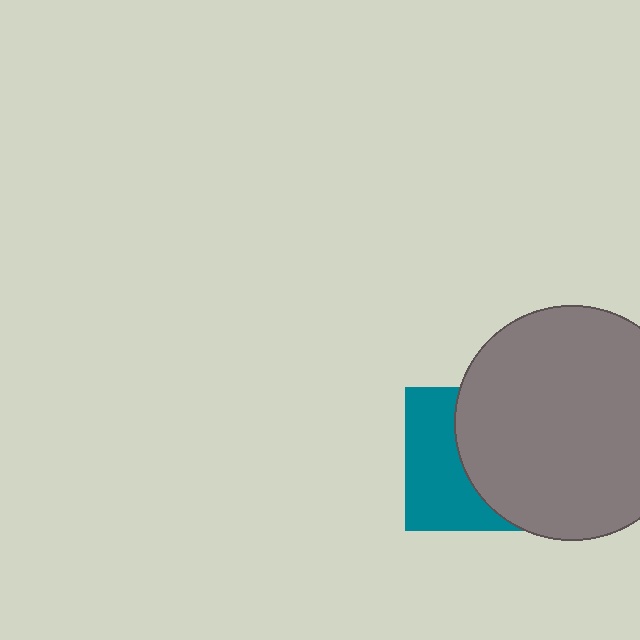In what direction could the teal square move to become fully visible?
The teal square could move left. That would shift it out from behind the gray circle entirely.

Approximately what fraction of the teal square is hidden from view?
Roughly 56% of the teal square is hidden behind the gray circle.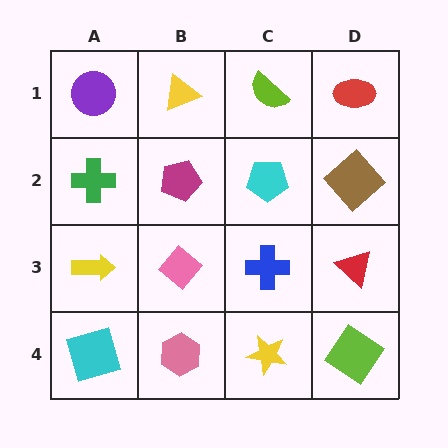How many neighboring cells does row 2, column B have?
4.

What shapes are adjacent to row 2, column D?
A red ellipse (row 1, column D), a red triangle (row 3, column D), a cyan pentagon (row 2, column C).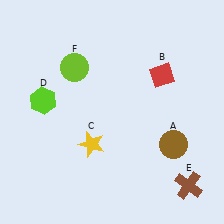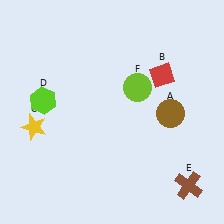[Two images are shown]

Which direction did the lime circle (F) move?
The lime circle (F) moved right.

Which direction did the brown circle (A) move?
The brown circle (A) moved up.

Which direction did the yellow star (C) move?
The yellow star (C) moved left.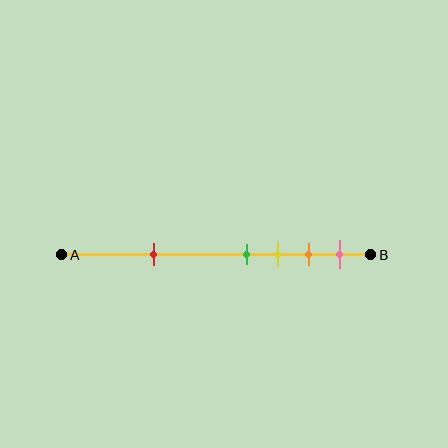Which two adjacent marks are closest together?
The green and yellow marks are the closest adjacent pair.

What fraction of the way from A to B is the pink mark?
The pink mark is approximately 90% (0.9) of the way from A to B.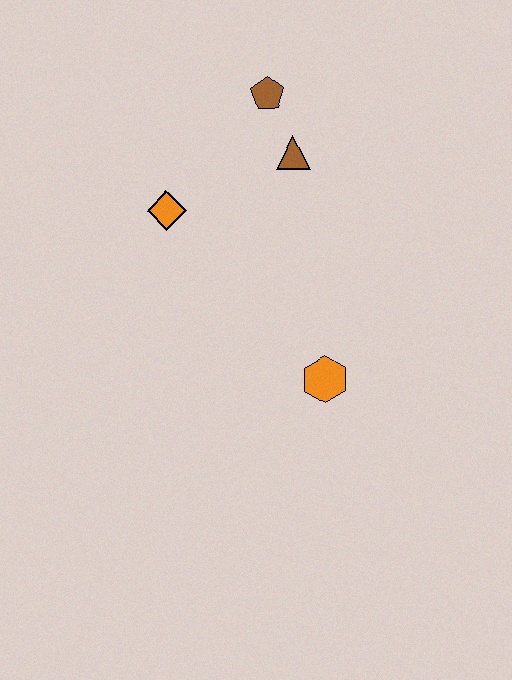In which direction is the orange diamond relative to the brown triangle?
The orange diamond is to the left of the brown triangle.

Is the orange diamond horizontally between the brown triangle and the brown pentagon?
No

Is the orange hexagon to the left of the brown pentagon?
No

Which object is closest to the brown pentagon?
The brown triangle is closest to the brown pentagon.